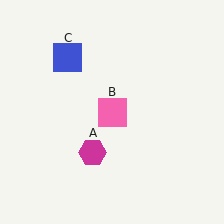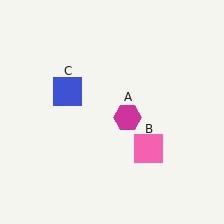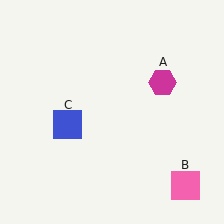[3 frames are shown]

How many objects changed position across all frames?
3 objects changed position: magenta hexagon (object A), pink square (object B), blue square (object C).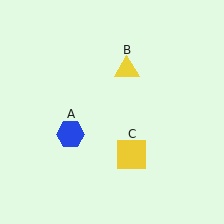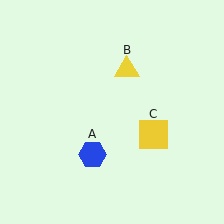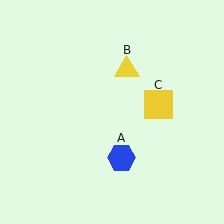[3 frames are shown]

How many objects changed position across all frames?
2 objects changed position: blue hexagon (object A), yellow square (object C).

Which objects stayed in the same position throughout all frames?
Yellow triangle (object B) remained stationary.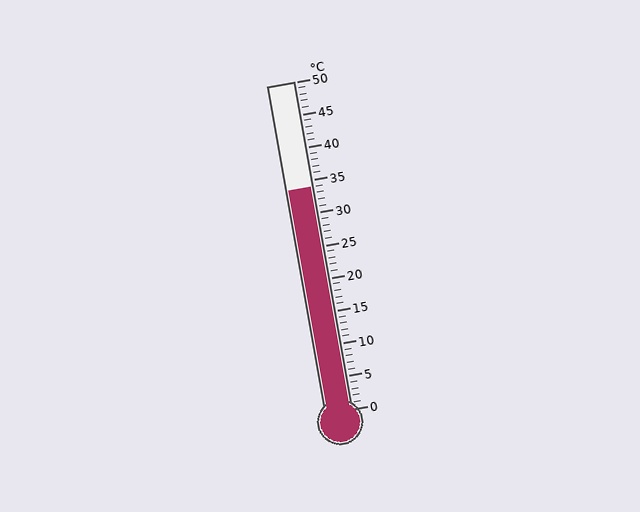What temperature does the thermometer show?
The thermometer shows approximately 34°C.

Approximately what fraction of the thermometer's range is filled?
The thermometer is filled to approximately 70% of its range.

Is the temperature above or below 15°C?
The temperature is above 15°C.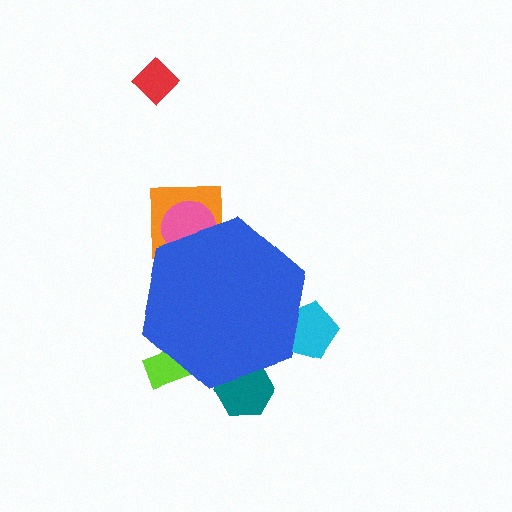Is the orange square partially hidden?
Yes, the orange square is partially hidden behind the blue hexagon.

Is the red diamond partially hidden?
No, the red diamond is fully visible.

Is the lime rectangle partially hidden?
Yes, the lime rectangle is partially hidden behind the blue hexagon.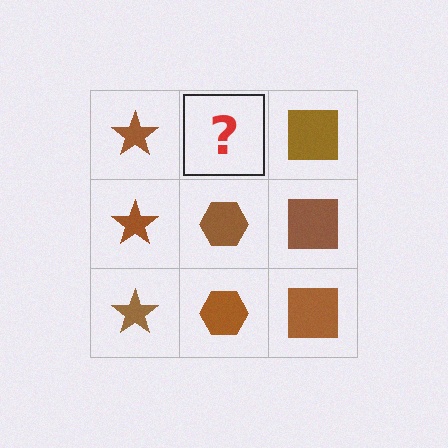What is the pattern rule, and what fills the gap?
The rule is that each column has a consistent shape. The gap should be filled with a brown hexagon.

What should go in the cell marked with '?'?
The missing cell should contain a brown hexagon.